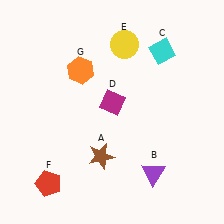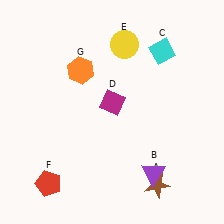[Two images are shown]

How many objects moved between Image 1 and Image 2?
1 object moved between the two images.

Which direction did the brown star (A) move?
The brown star (A) moved right.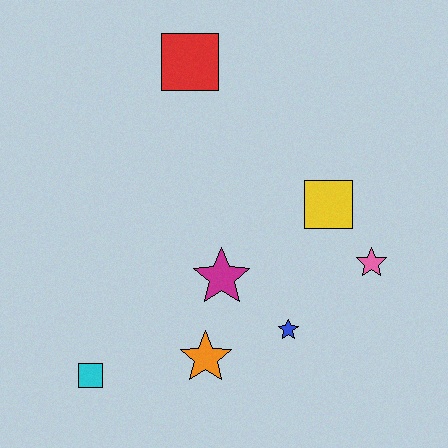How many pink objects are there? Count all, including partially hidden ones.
There is 1 pink object.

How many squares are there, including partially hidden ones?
There are 3 squares.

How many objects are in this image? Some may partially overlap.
There are 7 objects.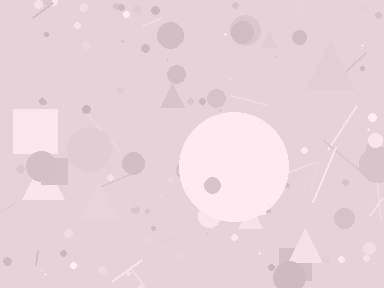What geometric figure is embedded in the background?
A circle is embedded in the background.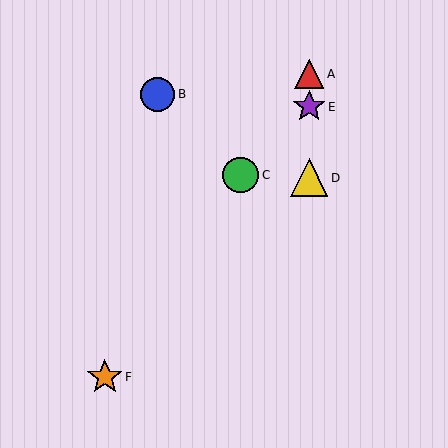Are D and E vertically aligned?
Yes, both are at x≈309.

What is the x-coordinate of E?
Object E is at x≈309.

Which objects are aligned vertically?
Objects A, D, E are aligned vertically.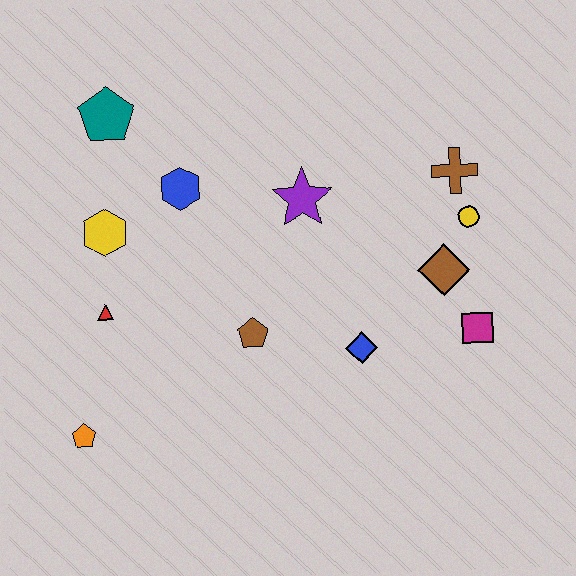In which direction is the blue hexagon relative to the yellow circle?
The blue hexagon is to the left of the yellow circle.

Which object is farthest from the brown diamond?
The orange pentagon is farthest from the brown diamond.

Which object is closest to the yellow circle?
The brown cross is closest to the yellow circle.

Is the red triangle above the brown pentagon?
Yes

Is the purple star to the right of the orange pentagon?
Yes